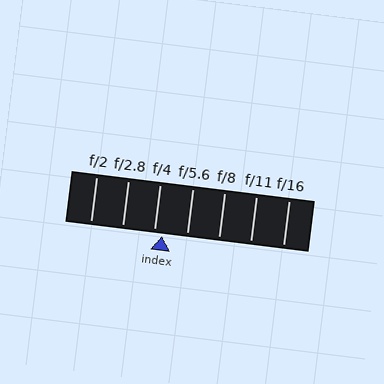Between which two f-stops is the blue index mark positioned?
The index mark is between f/4 and f/5.6.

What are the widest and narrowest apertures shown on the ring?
The widest aperture shown is f/2 and the narrowest is f/16.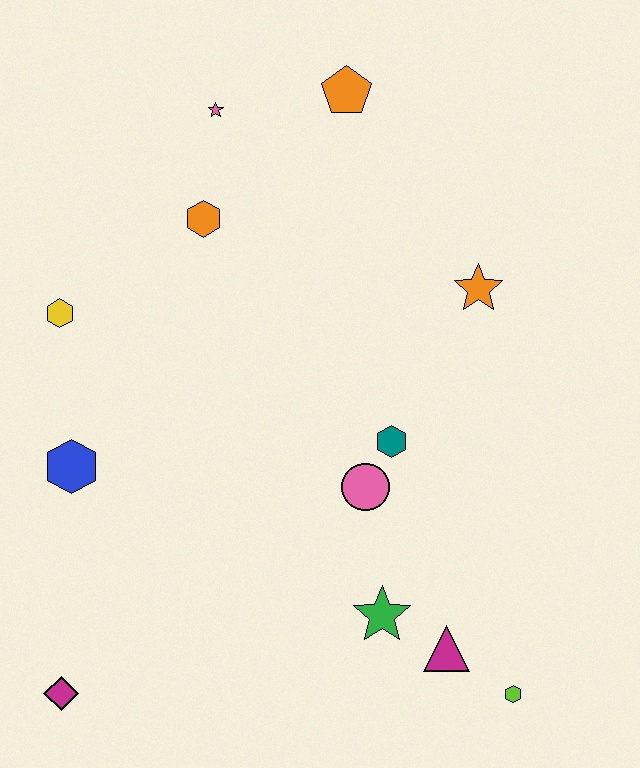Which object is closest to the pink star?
The orange hexagon is closest to the pink star.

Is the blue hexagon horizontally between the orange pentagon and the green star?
No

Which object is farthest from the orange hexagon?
The lime hexagon is farthest from the orange hexagon.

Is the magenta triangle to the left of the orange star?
Yes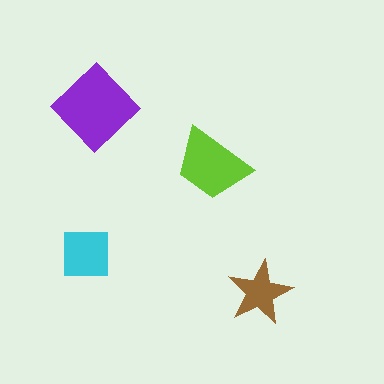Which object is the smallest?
The brown star.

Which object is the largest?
The purple diamond.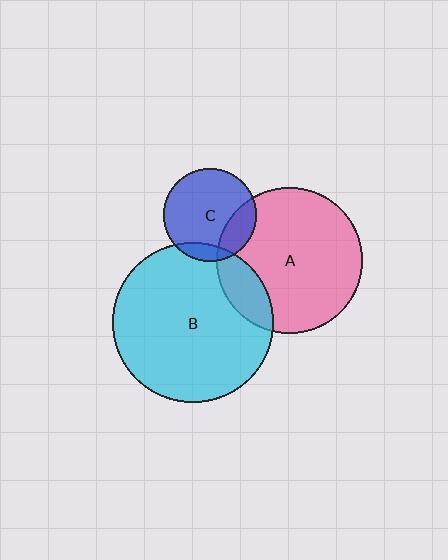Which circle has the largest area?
Circle B (cyan).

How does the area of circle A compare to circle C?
Approximately 2.4 times.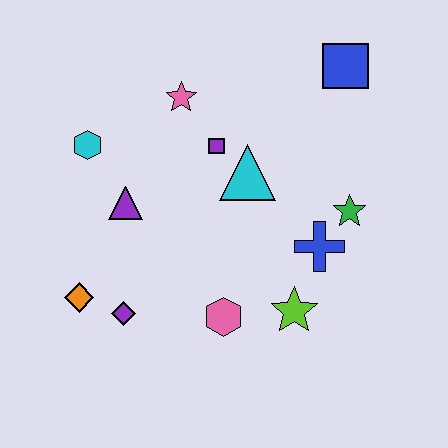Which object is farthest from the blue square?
The orange diamond is farthest from the blue square.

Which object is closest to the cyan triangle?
The purple square is closest to the cyan triangle.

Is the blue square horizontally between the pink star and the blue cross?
No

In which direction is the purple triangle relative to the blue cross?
The purple triangle is to the left of the blue cross.